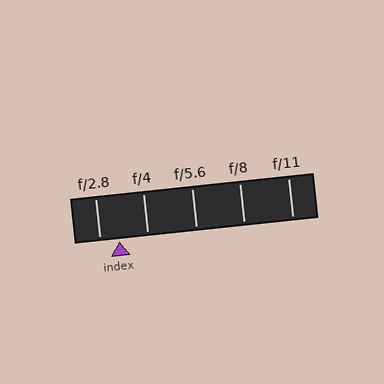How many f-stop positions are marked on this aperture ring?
There are 5 f-stop positions marked.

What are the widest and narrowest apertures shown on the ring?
The widest aperture shown is f/2.8 and the narrowest is f/11.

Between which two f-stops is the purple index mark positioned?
The index mark is between f/2.8 and f/4.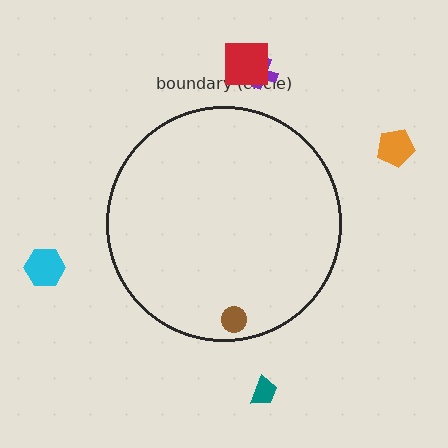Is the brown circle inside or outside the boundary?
Inside.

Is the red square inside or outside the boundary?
Outside.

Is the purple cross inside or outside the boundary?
Outside.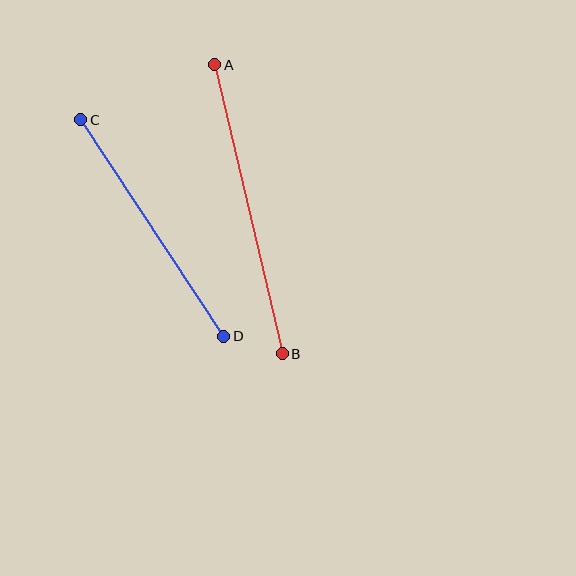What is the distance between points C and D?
The distance is approximately 260 pixels.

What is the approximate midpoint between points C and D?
The midpoint is at approximately (152, 228) pixels.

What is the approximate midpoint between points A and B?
The midpoint is at approximately (248, 209) pixels.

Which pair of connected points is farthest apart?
Points A and B are farthest apart.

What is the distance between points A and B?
The distance is approximately 297 pixels.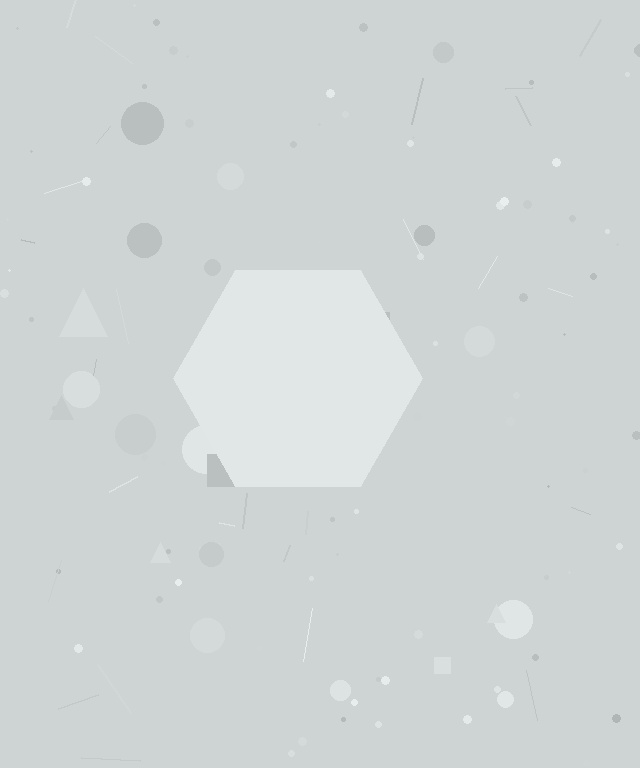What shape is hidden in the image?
A hexagon is hidden in the image.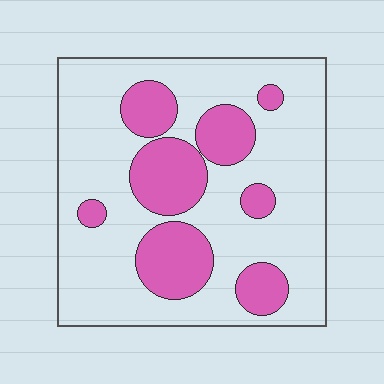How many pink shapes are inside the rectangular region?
8.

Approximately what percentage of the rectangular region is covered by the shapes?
Approximately 25%.